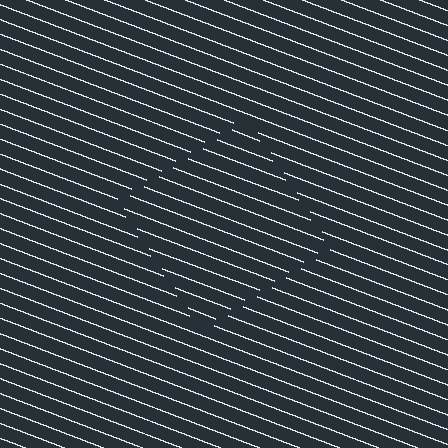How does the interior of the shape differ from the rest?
The interior of the shape contains the same grating, shifted by half a period — the contour is defined by the phase discontinuity where line-ends from the inner and outer gratings abut.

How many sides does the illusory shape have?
4 sides — the line-ends trace a square.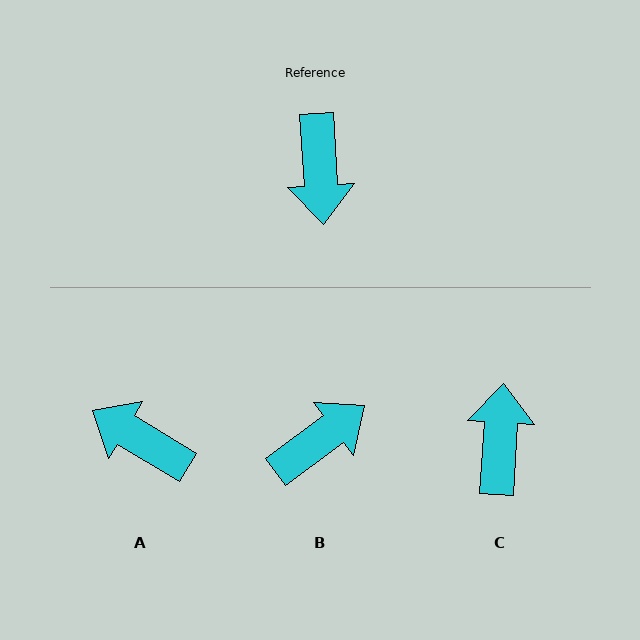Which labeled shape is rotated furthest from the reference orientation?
C, about 173 degrees away.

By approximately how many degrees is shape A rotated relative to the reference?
Approximately 124 degrees clockwise.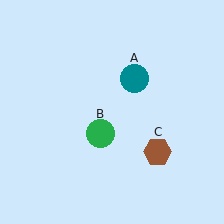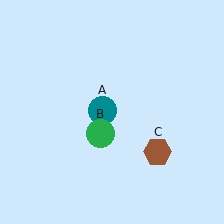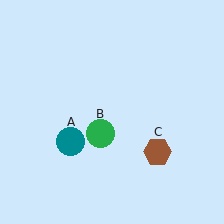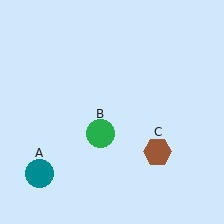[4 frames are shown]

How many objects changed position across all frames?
1 object changed position: teal circle (object A).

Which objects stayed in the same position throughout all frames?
Green circle (object B) and brown hexagon (object C) remained stationary.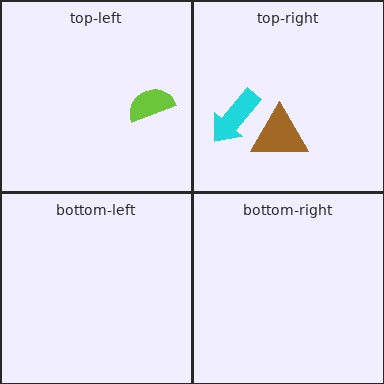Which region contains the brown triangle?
The top-right region.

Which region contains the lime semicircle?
The top-left region.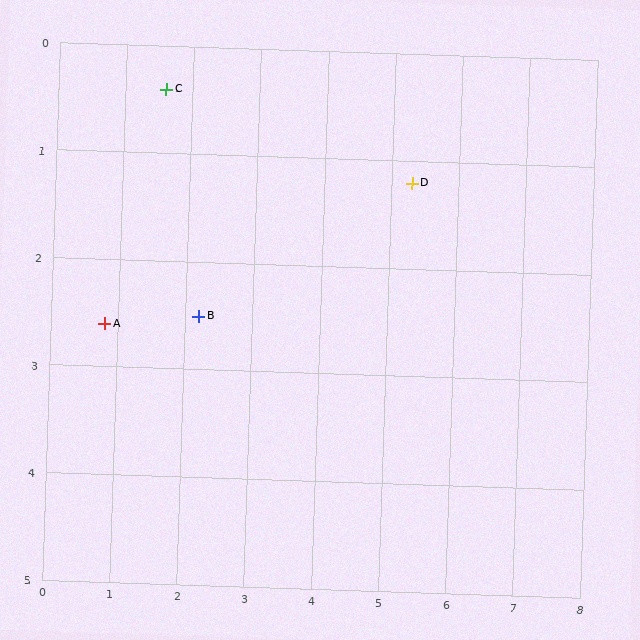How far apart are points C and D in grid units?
Points C and D are about 3.8 grid units apart.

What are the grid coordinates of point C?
Point C is at approximately (1.6, 0.4).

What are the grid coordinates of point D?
Point D is at approximately (5.3, 1.2).